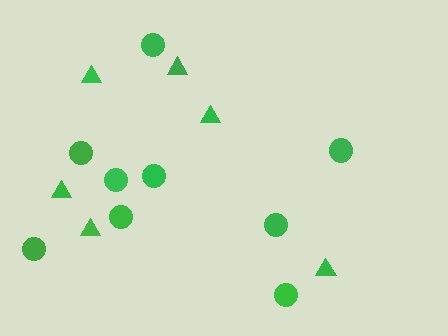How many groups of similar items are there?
There are 2 groups: one group of circles (9) and one group of triangles (6).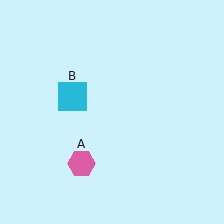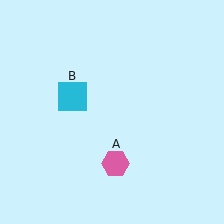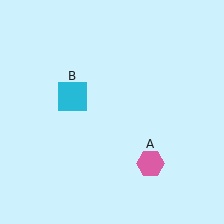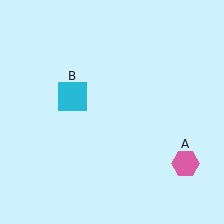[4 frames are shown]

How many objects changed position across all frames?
1 object changed position: pink hexagon (object A).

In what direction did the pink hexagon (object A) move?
The pink hexagon (object A) moved right.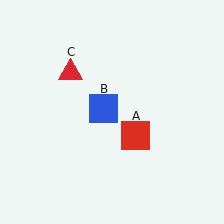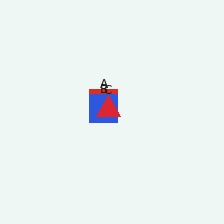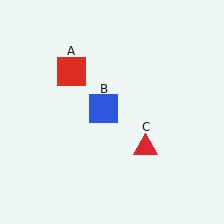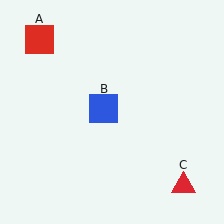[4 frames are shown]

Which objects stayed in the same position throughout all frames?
Blue square (object B) remained stationary.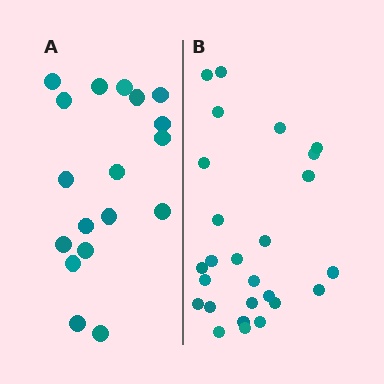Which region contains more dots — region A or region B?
Region B (the right region) has more dots.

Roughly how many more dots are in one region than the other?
Region B has roughly 8 or so more dots than region A.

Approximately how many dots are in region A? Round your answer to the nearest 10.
About 20 dots. (The exact count is 18, which rounds to 20.)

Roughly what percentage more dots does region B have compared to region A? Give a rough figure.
About 45% more.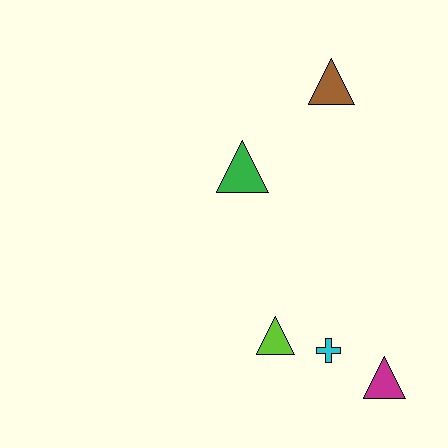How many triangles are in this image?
There are 4 triangles.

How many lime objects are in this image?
There is 1 lime object.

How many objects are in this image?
There are 5 objects.